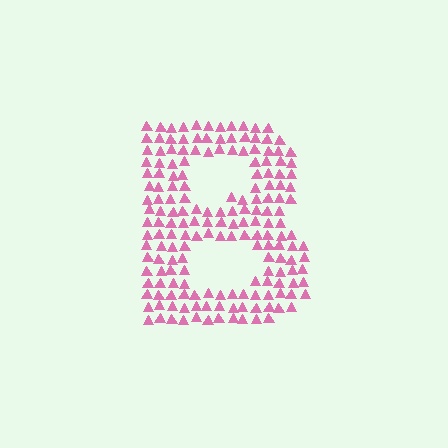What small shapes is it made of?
It is made of small triangles.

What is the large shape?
The large shape is the letter B.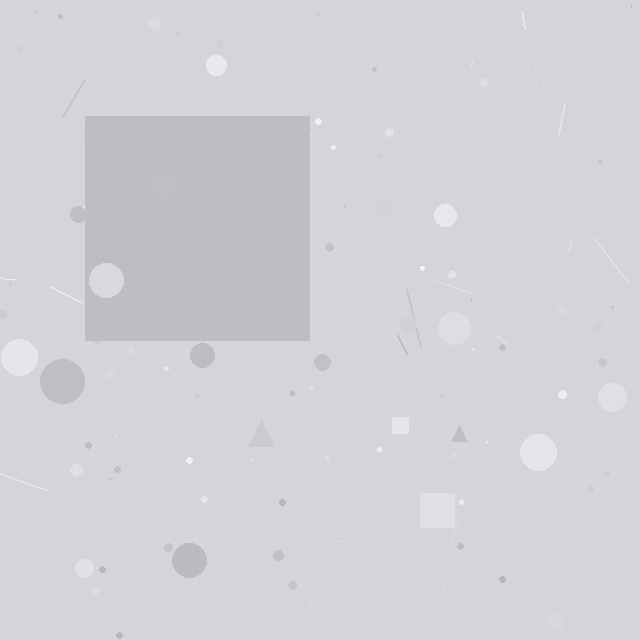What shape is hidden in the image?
A square is hidden in the image.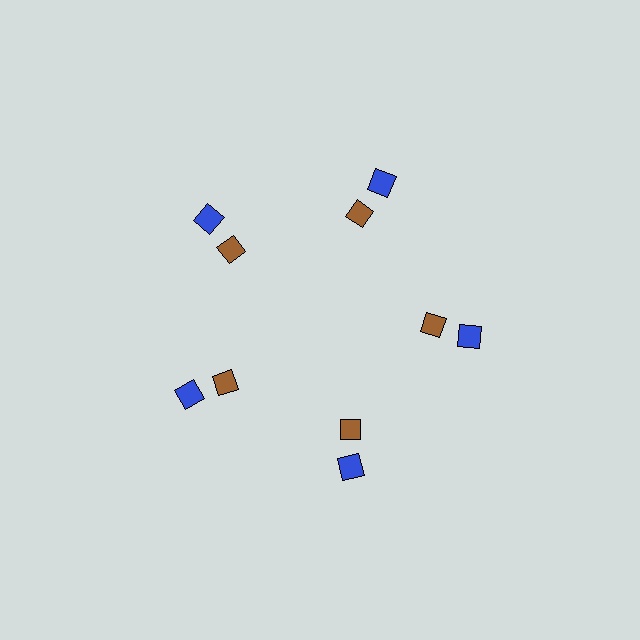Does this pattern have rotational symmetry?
Yes, this pattern has 5-fold rotational symmetry. It looks the same after rotating 72 degrees around the center.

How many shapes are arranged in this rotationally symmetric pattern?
There are 10 shapes, arranged in 5 groups of 2.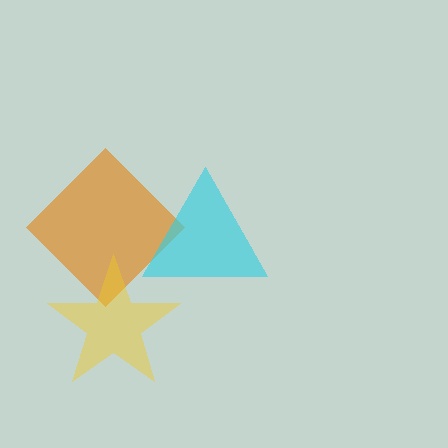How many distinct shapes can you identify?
There are 3 distinct shapes: an orange diamond, a cyan triangle, a yellow star.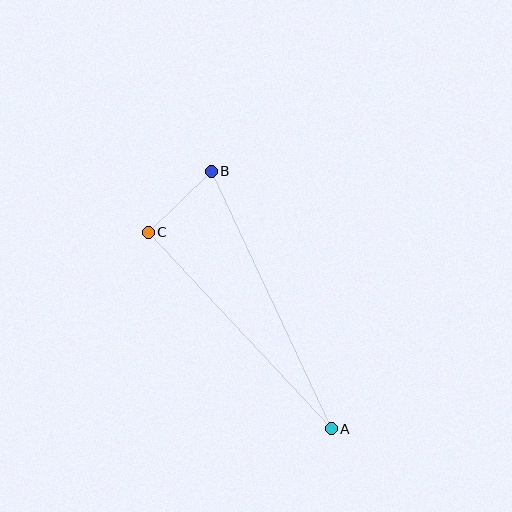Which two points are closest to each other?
Points B and C are closest to each other.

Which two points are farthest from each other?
Points A and B are farthest from each other.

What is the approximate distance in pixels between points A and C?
The distance between A and C is approximately 268 pixels.